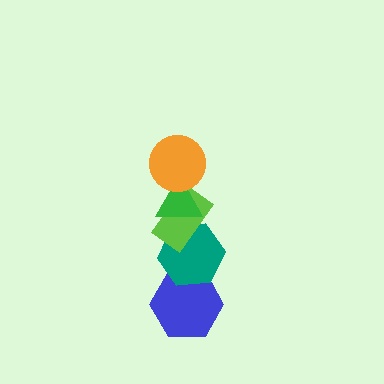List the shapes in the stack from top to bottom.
From top to bottom: the orange circle, the green triangle, the lime rectangle, the teal hexagon, the blue hexagon.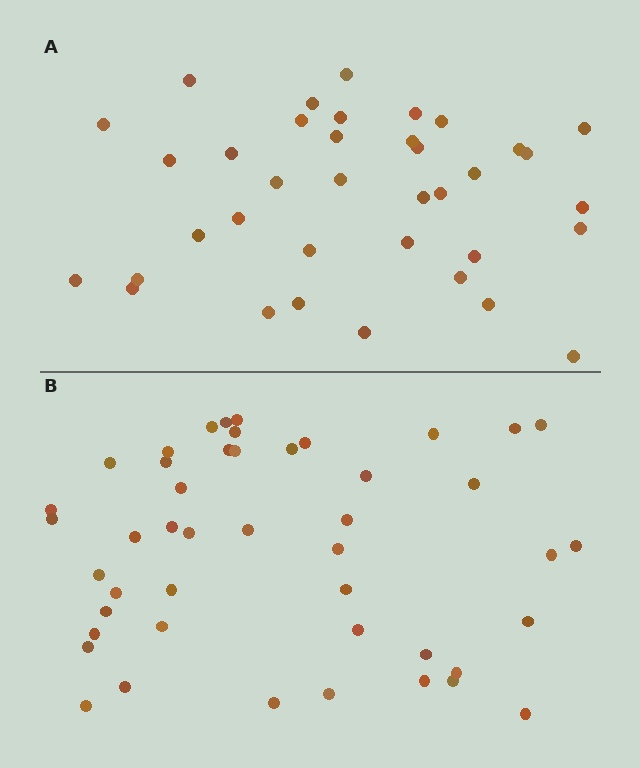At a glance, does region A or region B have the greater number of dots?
Region B (the bottom region) has more dots.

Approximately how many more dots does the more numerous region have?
Region B has roughly 8 or so more dots than region A.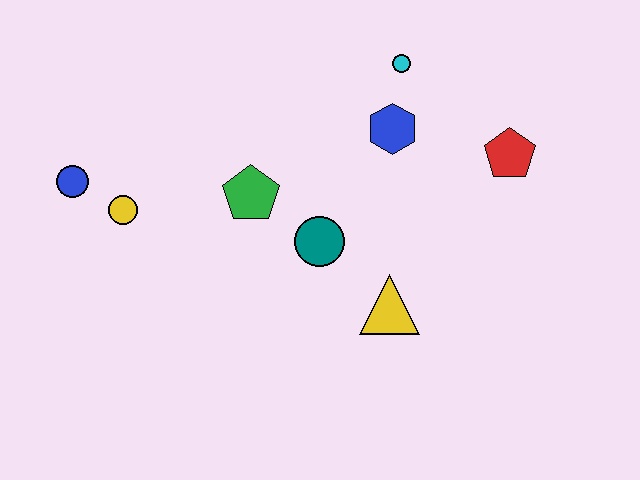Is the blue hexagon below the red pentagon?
No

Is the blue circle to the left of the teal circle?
Yes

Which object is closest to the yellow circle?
The blue circle is closest to the yellow circle.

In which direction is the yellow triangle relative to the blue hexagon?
The yellow triangle is below the blue hexagon.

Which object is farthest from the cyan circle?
The blue circle is farthest from the cyan circle.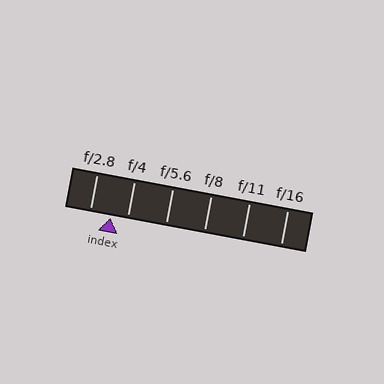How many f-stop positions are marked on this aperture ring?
There are 6 f-stop positions marked.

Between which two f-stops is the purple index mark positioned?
The index mark is between f/2.8 and f/4.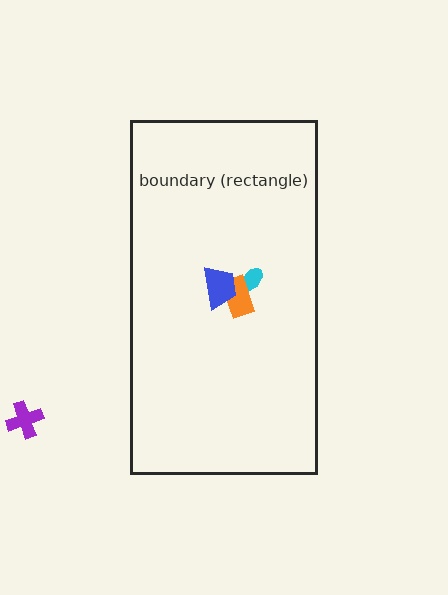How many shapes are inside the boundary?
3 inside, 1 outside.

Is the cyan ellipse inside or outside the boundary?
Inside.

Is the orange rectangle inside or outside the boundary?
Inside.